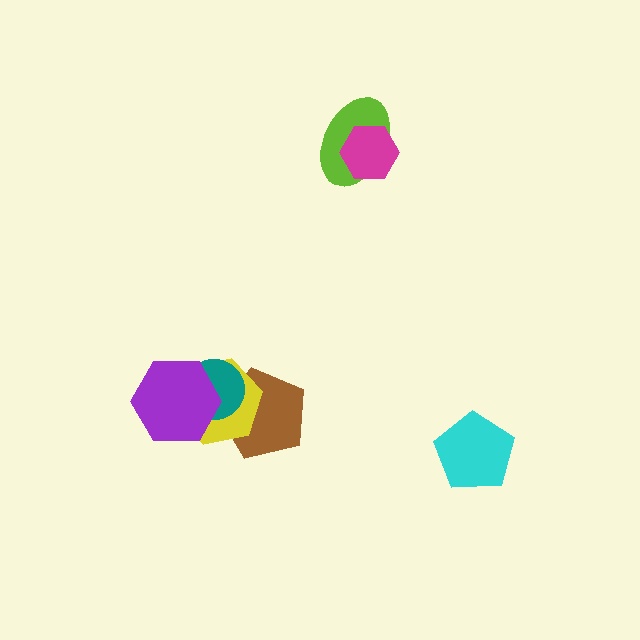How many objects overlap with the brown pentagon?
2 objects overlap with the brown pentagon.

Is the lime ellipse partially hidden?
Yes, it is partially covered by another shape.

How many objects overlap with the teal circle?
3 objects overlap with the teal circle.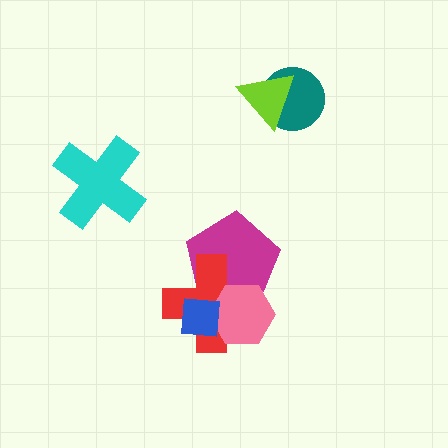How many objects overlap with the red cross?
3 objects overlap with the red cross.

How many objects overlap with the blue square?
3 objects overlap with the blue square.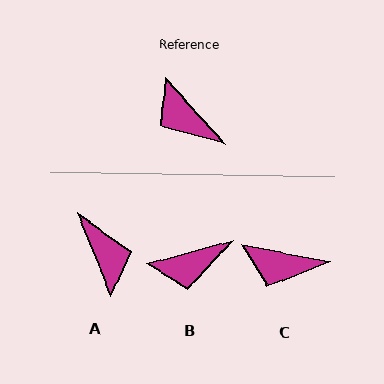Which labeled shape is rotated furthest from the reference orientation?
A, about 160 degrees away.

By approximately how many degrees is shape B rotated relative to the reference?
Approximately 64 degrees counter-clockwise.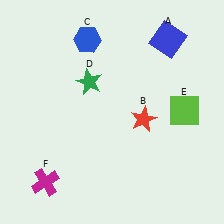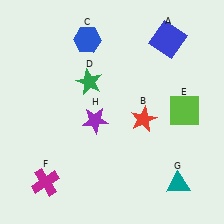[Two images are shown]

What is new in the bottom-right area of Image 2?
A teal triangle (G) was added in the bottom-right area of Image 2.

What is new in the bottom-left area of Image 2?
A purple star (H) was added in the bottom-left area of Image 2.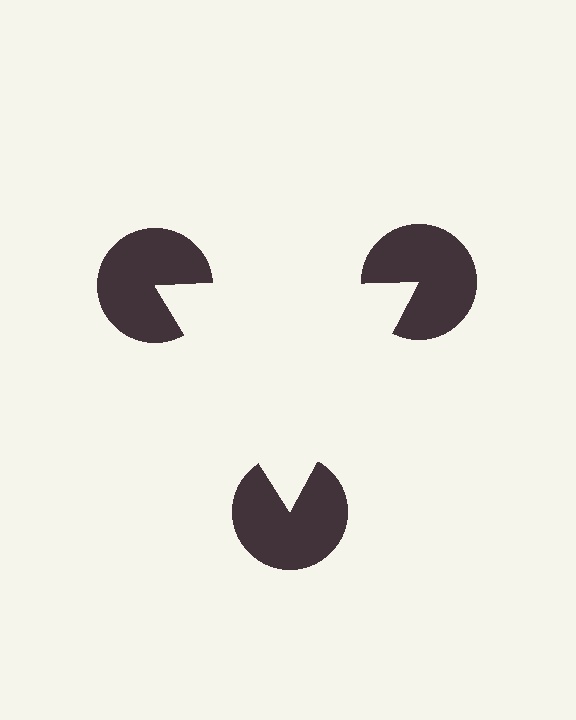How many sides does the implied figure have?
3 sides.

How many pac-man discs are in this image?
There are 3 — one at each vertex of the illusory triangle.